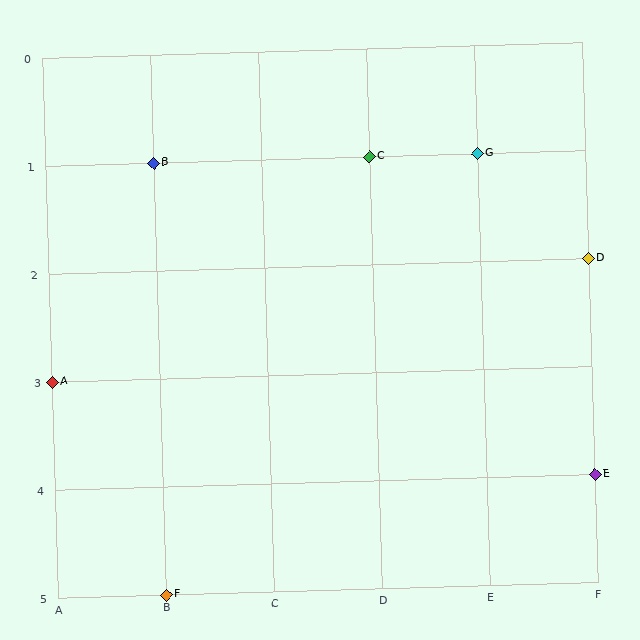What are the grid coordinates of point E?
Point E is at grid coordinates (F, 4).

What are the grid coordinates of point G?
Point G is at grid coordinates (E, 1).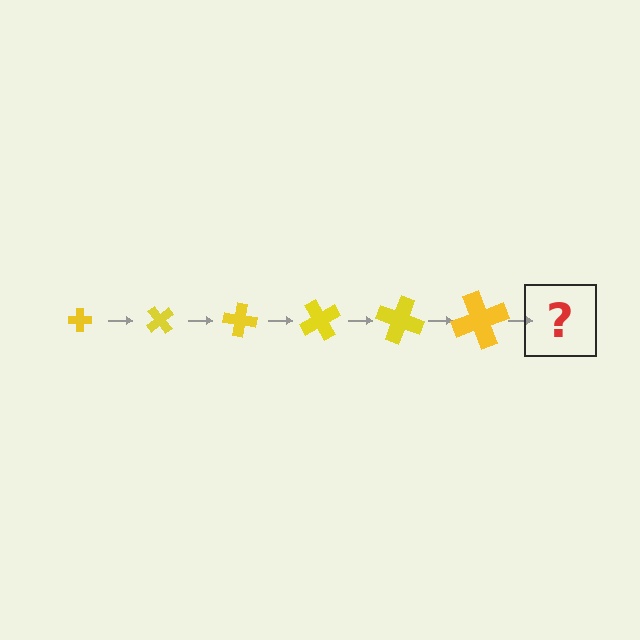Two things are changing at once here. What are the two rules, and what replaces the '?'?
The two rules are that the cross grows larger each step and it rotates 50 degrees each step. The '?' should be a cross, larger than the previous one and rotated 300 degrees from the start.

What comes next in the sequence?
The next element should be a cross, larger than the previous one and rotated 300 degrees from the start.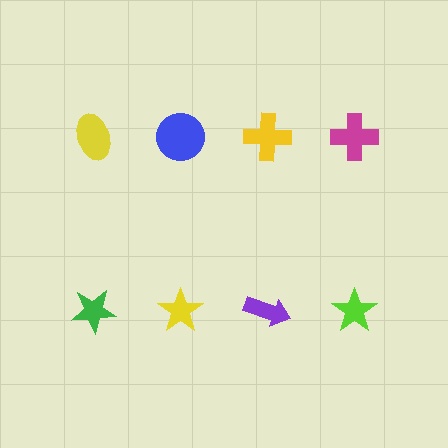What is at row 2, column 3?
A purple arrow.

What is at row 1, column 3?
A yellow cross.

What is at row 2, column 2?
A yellow star.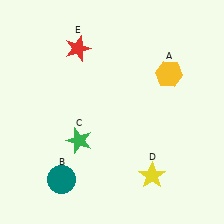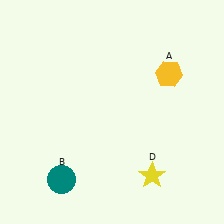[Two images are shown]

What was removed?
The green star (C), the red star (E) were removed in Image 2.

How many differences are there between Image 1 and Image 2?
There are 2 differences between the two images.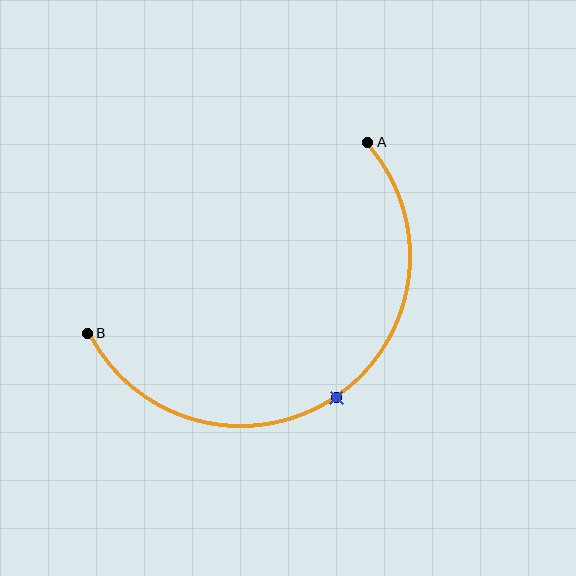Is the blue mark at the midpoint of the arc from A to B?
Yes. The blue mark lies on the arc at equal arc-length from both A and B — it is the arc midpoint.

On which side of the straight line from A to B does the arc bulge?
The arc bulges below and to the right of the straight line connecting A and B.